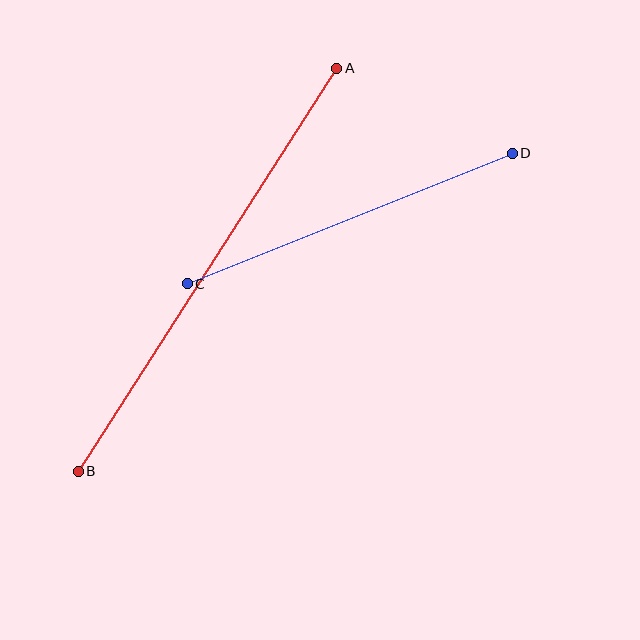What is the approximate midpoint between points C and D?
The midpoint is at approximately (350, 218) pixels.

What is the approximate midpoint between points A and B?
The midpoint is at approximately (207, 270) pixels.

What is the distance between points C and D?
The distance is approximately 350 pixels.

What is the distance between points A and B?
The distance is approximately 479 pixels.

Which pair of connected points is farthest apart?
Points A and B are farthest apart.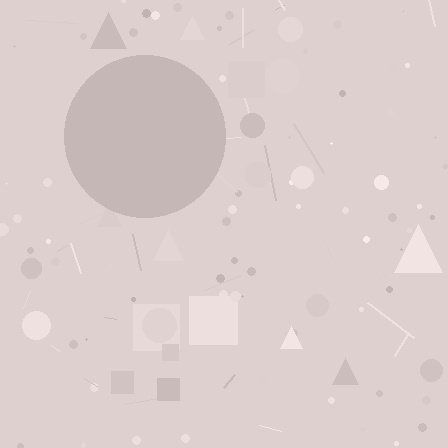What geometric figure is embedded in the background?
A circle is embedded in the background.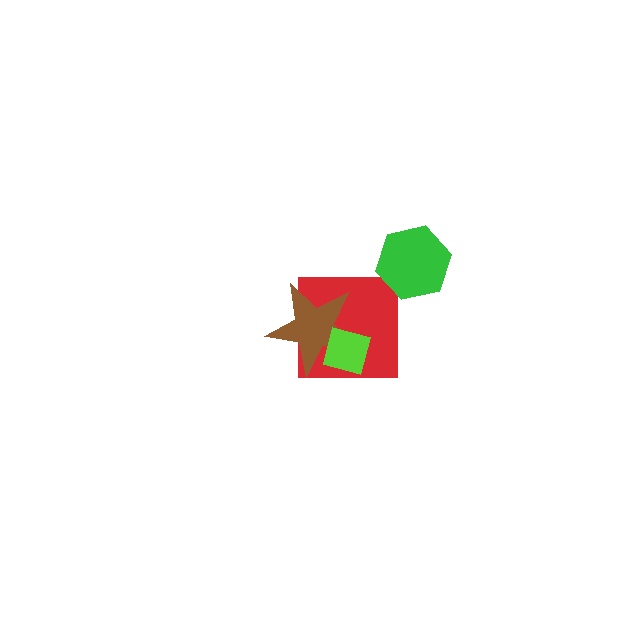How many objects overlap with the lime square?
2 objects overlap with the lime square.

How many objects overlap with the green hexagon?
0 objects overlap with the green hexagon.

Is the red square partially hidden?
Yes, it is partially covered by another shape.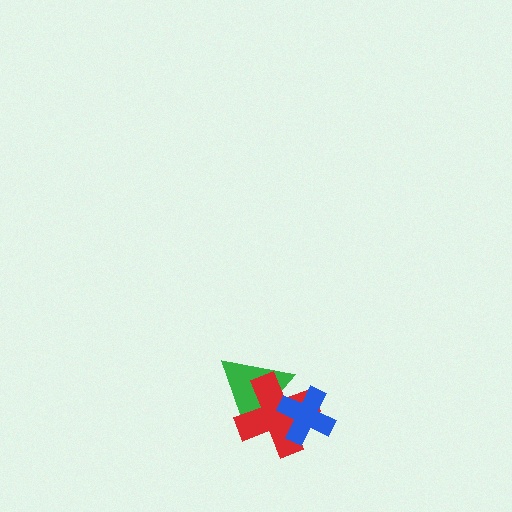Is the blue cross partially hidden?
No, no other shape covers it.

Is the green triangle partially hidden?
Yes, it is partially covered by another shape.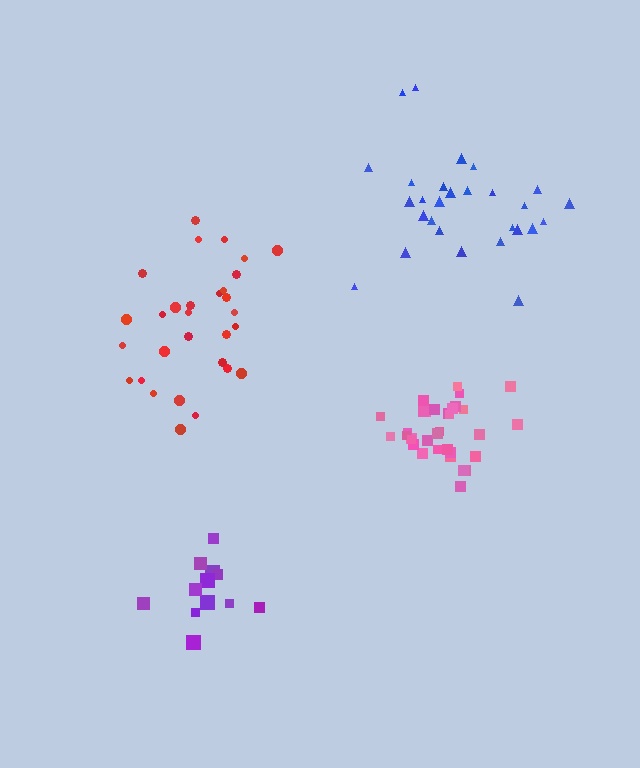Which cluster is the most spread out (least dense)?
Blue.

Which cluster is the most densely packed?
Pink.